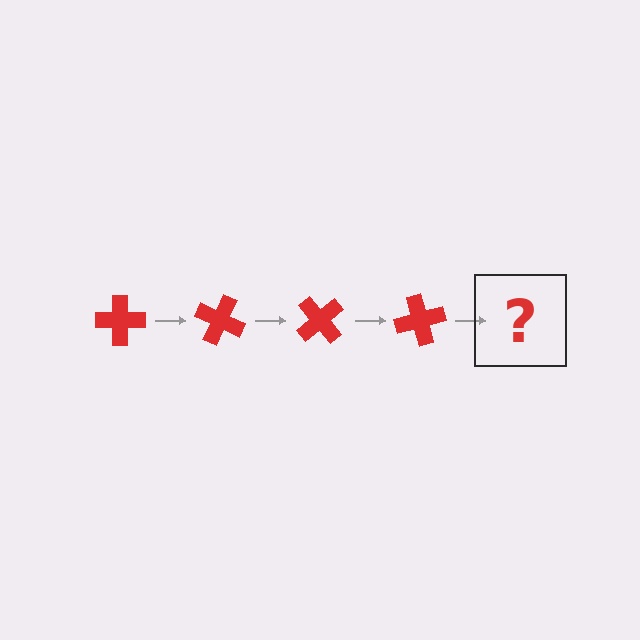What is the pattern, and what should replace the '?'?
The pattern is that the cross rotates 25 degrees each step. The '?' should be a red cross rotated 100 degrees.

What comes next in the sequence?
The next element should be a red cross rotated 100 degrees.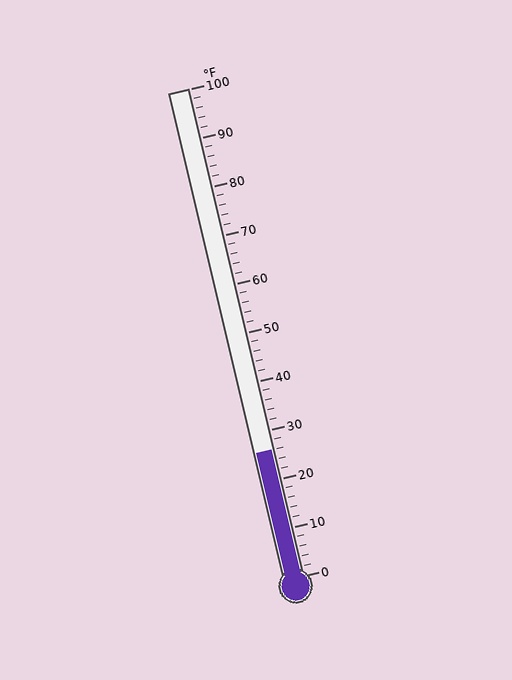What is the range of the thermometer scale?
The thermometer scale ranges from 0°F to 100°F.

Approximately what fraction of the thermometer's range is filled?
The thermometer is filled to approximately 25% of its range.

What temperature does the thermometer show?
The thermometer shows approximately 26°F.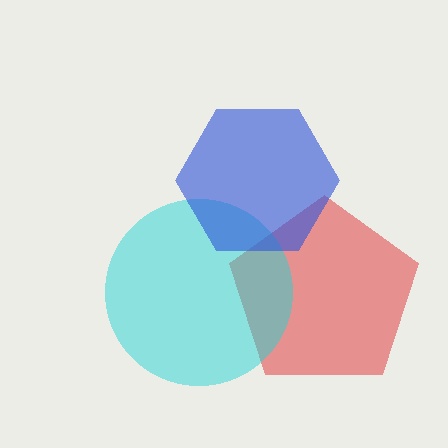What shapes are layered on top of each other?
The layered shapes are: a red pentagon, a cyan circle, a blue hexagon.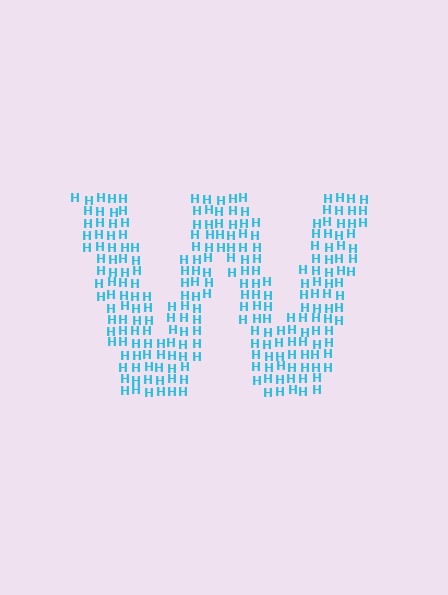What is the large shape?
The large shape is the letter W.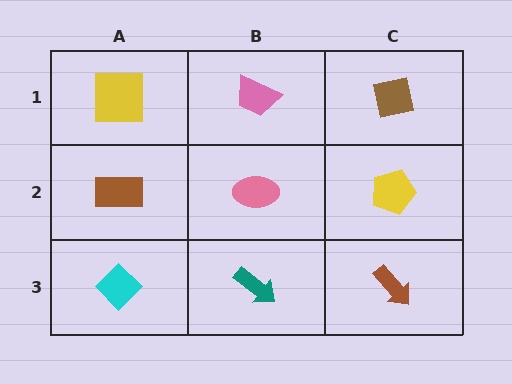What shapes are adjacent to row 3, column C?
A yellow pentagon (row 2, column C), a teal arrow (row 3, column B).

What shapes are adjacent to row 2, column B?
A pink trapezoid (row 1, column B), a teal arrow (row 3, column B), a brown rectangle (row 2, column A), a yellow pentagon (row 2, column C).